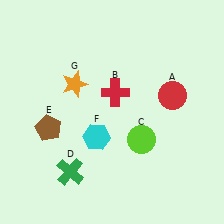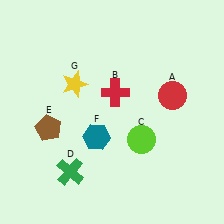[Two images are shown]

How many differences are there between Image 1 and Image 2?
There are 2 differences between the two images.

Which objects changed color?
F changed from cyan to teal. G changed from orange to yellow.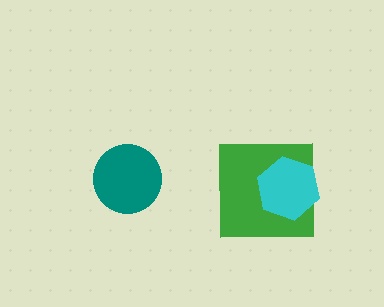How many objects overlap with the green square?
1 object overlaps with the green square.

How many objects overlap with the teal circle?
0 objects overlap with the teal circle.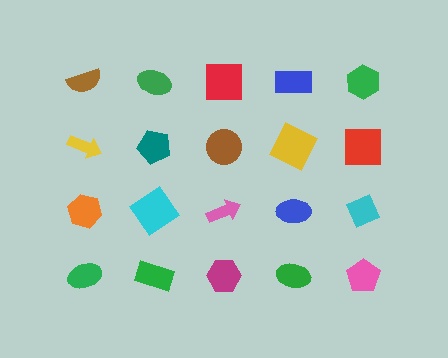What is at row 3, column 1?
An orange hexagon.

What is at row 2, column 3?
A brown circle.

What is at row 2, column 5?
A red square.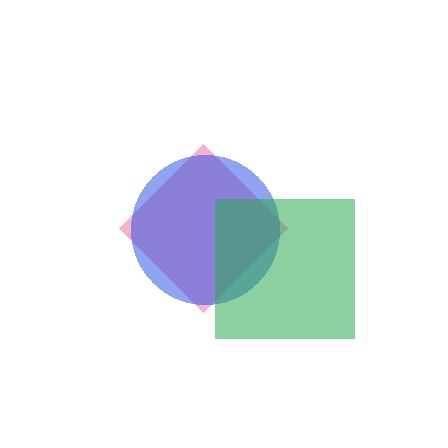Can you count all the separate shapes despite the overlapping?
Yes, there are 3 separate shapes.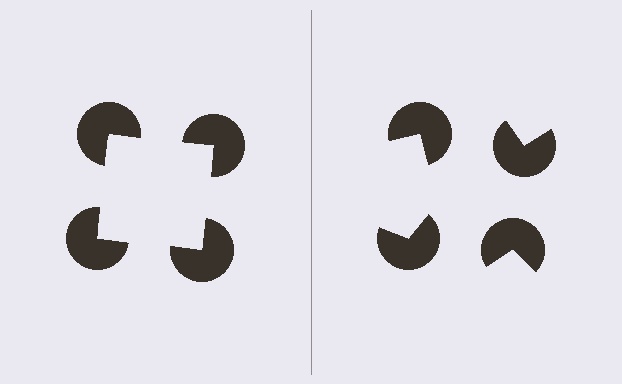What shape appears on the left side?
An illusory square.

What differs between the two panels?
The pac-man discs are positioned identically on both sides; only the wedge orientations differ. On the left they align to a square; on the right they are misaligned.